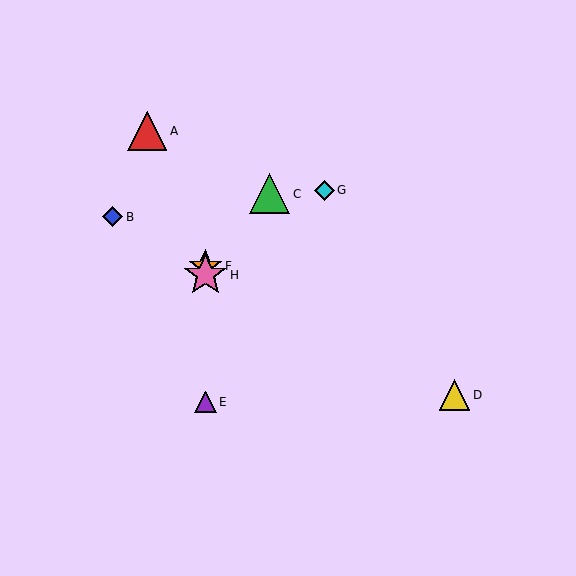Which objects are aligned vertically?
Objects E, F, H are aligned vertically.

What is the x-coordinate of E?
Object E is at x≈205.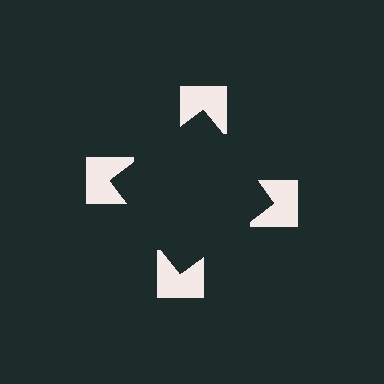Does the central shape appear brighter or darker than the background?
It typically appears slightly darker than the background, even though no actual brightness change is drawn.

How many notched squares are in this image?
There are 4 — one at each vertex of the illusory square.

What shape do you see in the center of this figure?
An illusory square — its edges are inferred from the aligned wedge cuts in the notched squares, not physically drawn.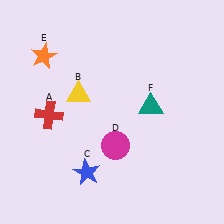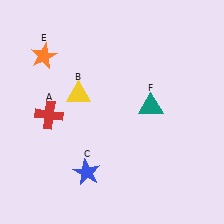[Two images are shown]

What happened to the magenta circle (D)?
The magenta circle (D) was removed in Image 2. It was in the bottom-right area of Image 1.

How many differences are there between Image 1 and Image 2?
There is 1 difference between the two images.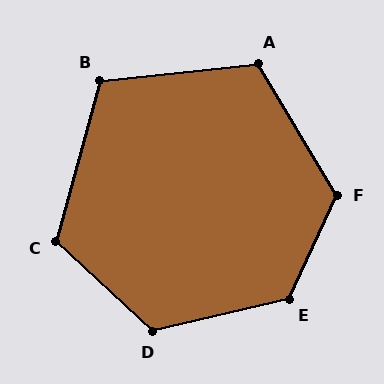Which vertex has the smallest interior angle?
B, at approximately 111 degrees.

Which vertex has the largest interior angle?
E, at approximately 128 degrees.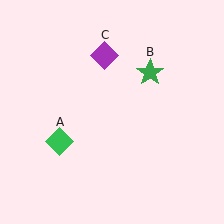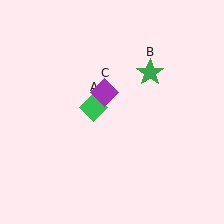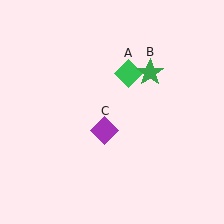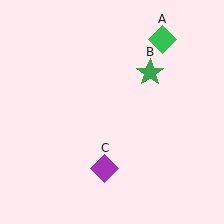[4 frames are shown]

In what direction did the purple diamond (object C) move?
The purple diamond (object C) moved down.